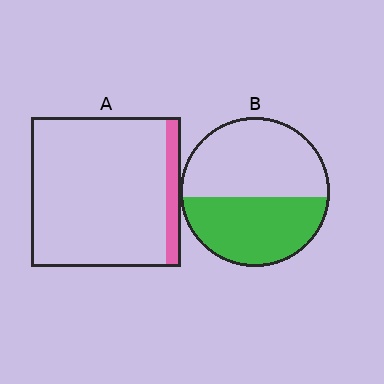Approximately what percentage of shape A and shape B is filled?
A is approximately 10% and B is approximately 45%.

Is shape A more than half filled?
No.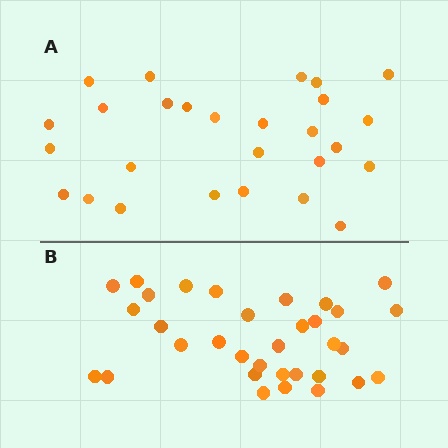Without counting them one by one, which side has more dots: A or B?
Region B (the bottom region) has more dots.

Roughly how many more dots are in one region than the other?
Region B has about 6 more dots than region A.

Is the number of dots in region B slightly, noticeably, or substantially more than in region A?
Region B has only slightly more — the two regions are fairly close. The ratio is roughly 1.2 to 1.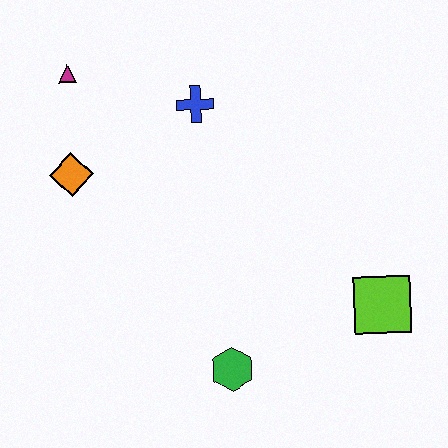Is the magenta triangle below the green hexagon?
No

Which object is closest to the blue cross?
The magenta triangle is closest to the blue cross.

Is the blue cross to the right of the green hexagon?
No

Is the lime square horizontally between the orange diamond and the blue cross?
No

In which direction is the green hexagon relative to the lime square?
The green hexagon is to the left of the lime square.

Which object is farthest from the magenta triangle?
The lime square is farthest from the magenta triangle.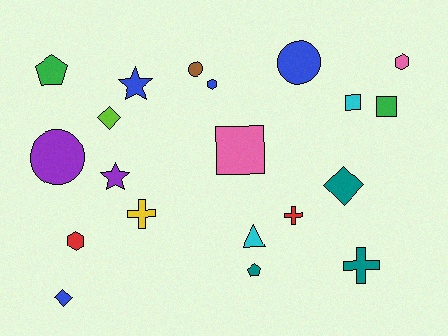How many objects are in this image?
There are 20 objects.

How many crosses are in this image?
There are 3 crosses.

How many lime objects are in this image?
There is 1 lime object.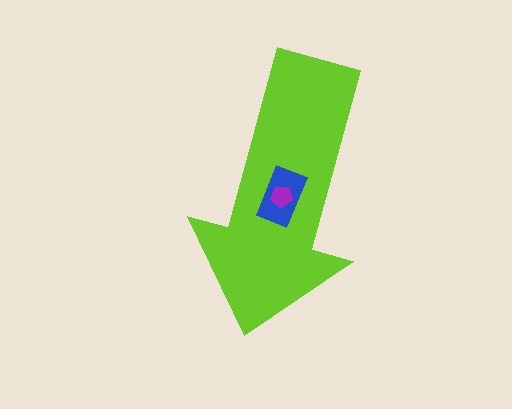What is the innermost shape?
The purple pentagon.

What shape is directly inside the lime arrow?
The blue rectangle.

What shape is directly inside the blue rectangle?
The purple pentagon.